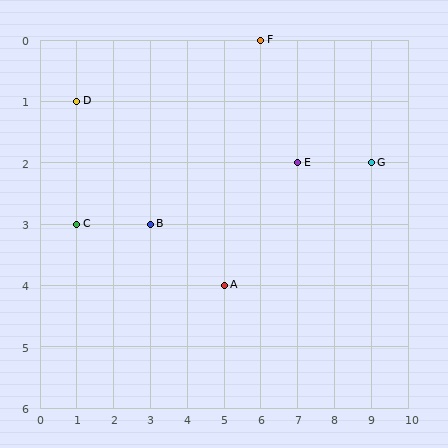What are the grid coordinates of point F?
Point F is at grid coordinates (6, 0).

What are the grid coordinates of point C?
Point C is at grid coordinates (1, 3).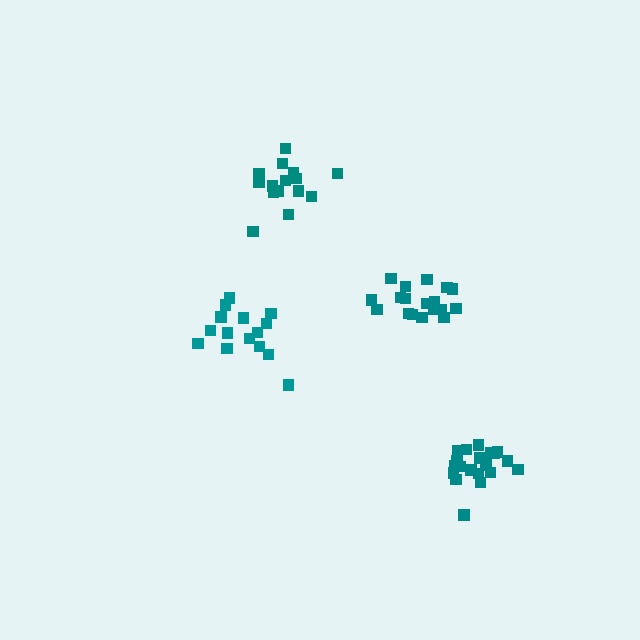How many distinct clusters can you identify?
There are 4 distinct clusters.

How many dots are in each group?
Group 1: 15 dots, Group 2: 19 dots, Group 3: 15 dots, Group 4: 20 dots (69 total).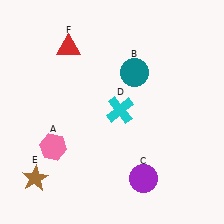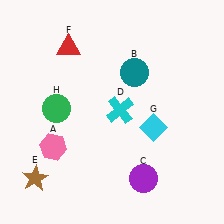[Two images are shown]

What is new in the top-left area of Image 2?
A green circle (H) was added in the top-left area of Image 2.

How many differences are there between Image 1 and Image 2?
There are 2 differences between the two images.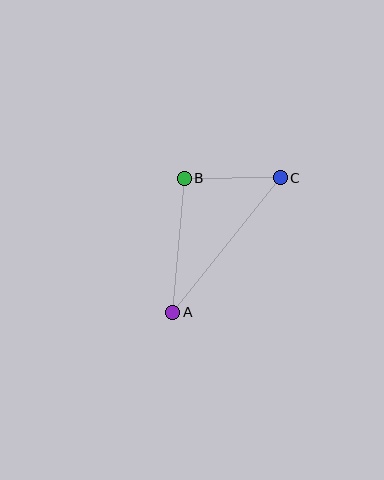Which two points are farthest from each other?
Points A and C are farthest from each other.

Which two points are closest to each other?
Points B and C are closest to each other.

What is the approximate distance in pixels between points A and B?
The distance between A and B is approximately 135 pixels.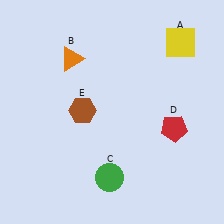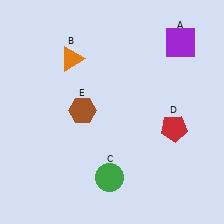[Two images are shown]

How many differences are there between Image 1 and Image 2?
There is 1 difference between the two images.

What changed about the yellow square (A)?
In Image 1, A is yellow. In Image 2, it changed to purple.